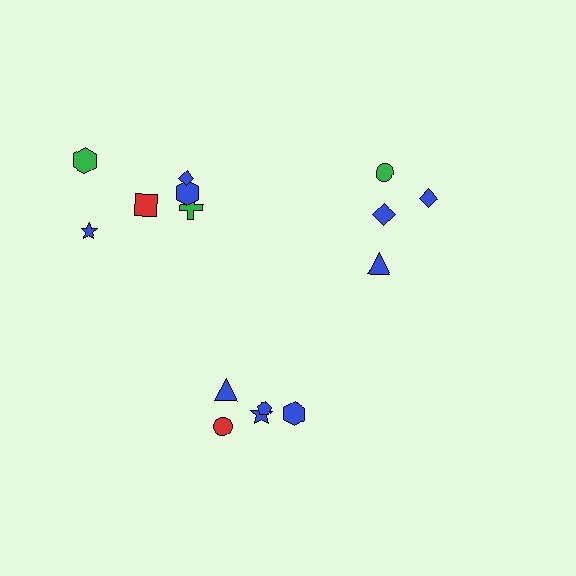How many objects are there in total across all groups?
There are 15 objects.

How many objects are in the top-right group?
There are 4 objects.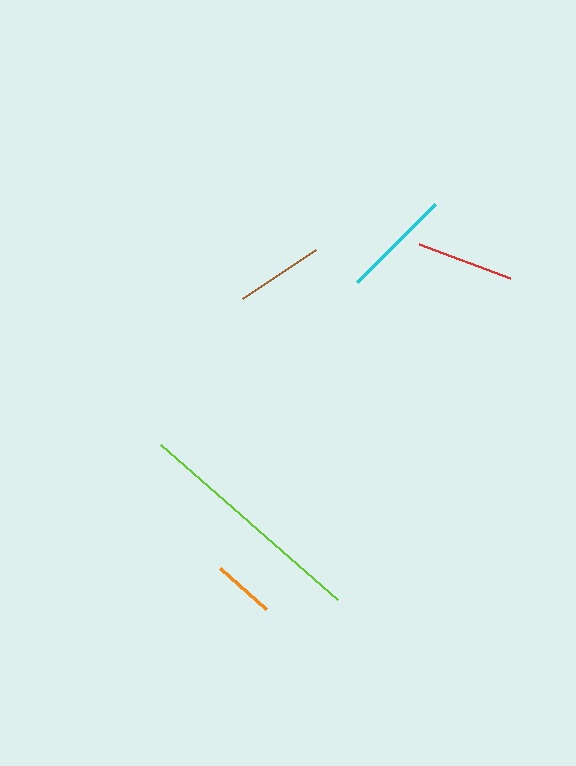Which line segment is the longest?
The lime line is the longest at approximately 235 pixels.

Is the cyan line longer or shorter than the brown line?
The cyan line is longer than the brown line.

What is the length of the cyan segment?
The cyan segment is approximately 110 pixels long.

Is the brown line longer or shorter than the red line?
The red line is longer than the brown line.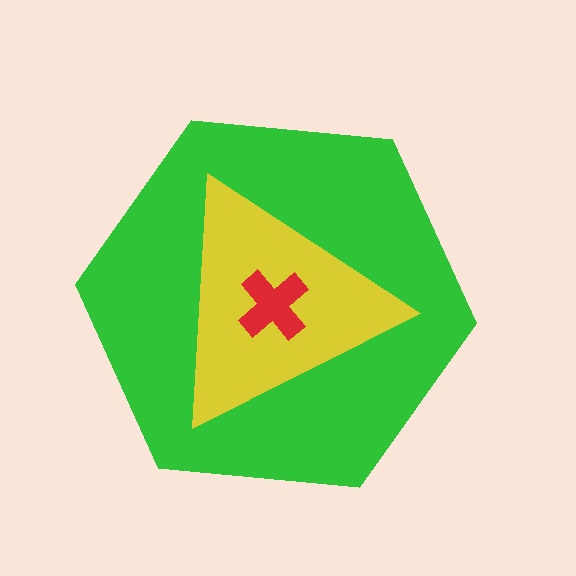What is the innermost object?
The red cross.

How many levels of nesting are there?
3.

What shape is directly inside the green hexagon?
The yellow triangle.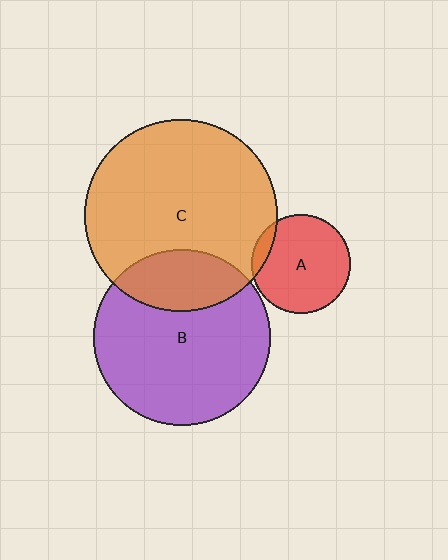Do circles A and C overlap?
Yes.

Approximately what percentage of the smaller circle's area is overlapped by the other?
Approximately 10%.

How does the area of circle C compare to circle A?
Approximately 3.8 times.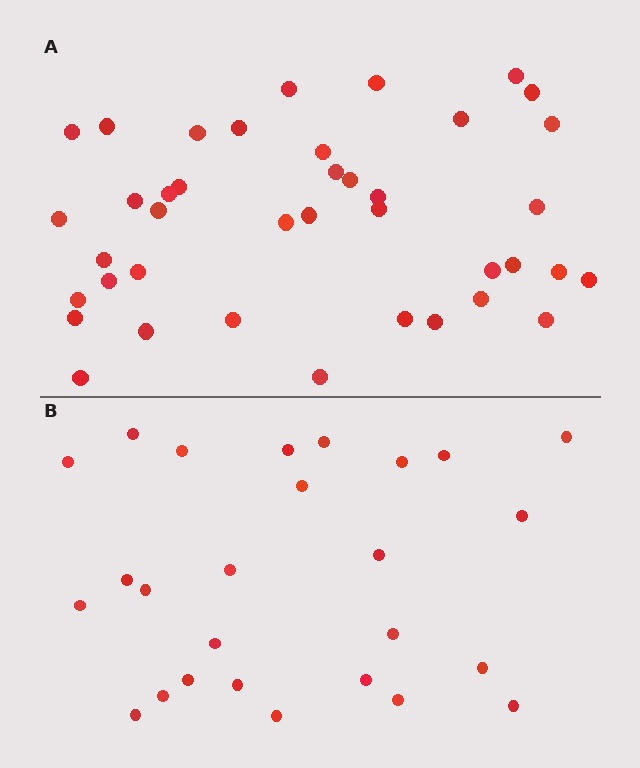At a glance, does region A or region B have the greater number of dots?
Region A (the top region) has more dots.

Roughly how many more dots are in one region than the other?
Region A has approximately 15 more dots than region B.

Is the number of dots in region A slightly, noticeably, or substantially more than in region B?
Region A has substantially more. The ratio is roughly 1.5 to 1.